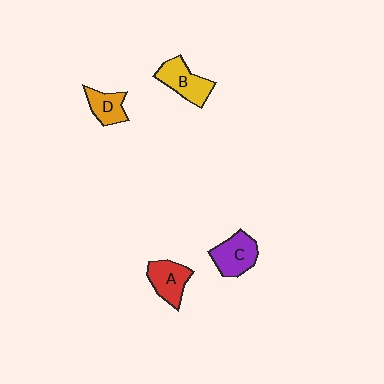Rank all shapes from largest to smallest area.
From largest to smallest: B (yellow), C (purple), A (red), D (orange).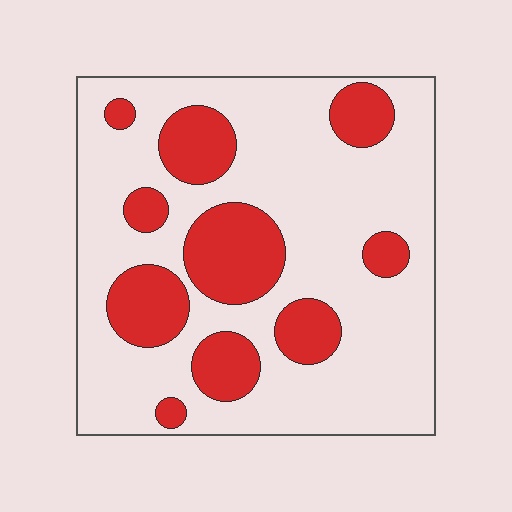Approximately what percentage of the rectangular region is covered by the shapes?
Approximately 25%.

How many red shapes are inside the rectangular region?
10.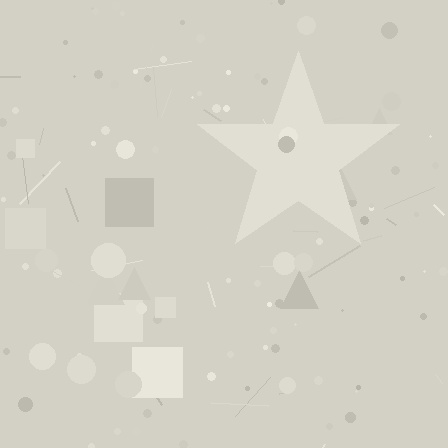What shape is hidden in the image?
A star is hidden in the image.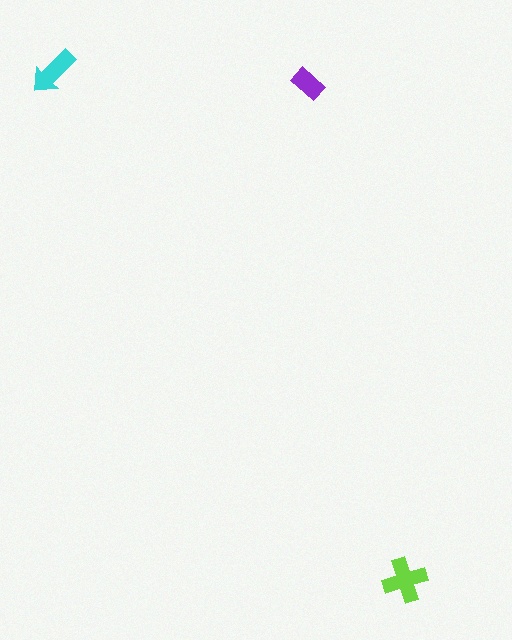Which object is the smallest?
The purple rectangle.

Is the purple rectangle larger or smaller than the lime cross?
Smaller.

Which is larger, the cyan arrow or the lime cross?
The lime cross.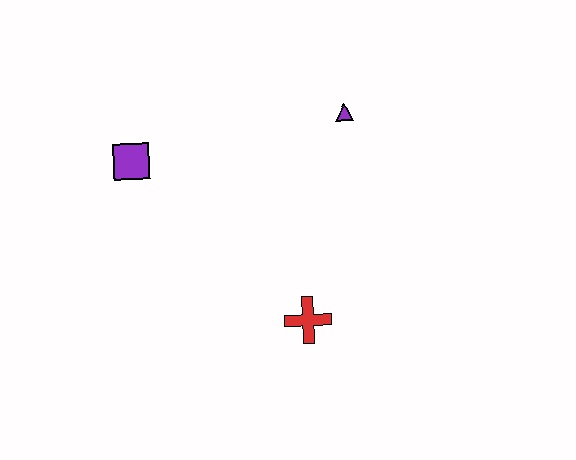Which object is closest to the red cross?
The purple triangle is closest to the red cross.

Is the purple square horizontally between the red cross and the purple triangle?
No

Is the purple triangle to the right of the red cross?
Yes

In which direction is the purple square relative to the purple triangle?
The purple square is to the left of the purple triangle.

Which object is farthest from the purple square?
The red cross is farthest from the purple square.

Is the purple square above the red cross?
Yes